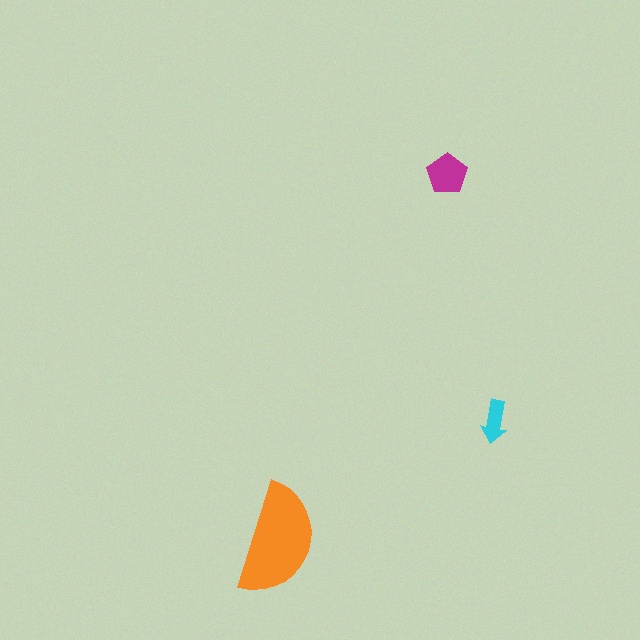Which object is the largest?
The orange semicircle.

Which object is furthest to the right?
The cyan arrow is rightmost.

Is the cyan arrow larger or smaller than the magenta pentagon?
Smaller.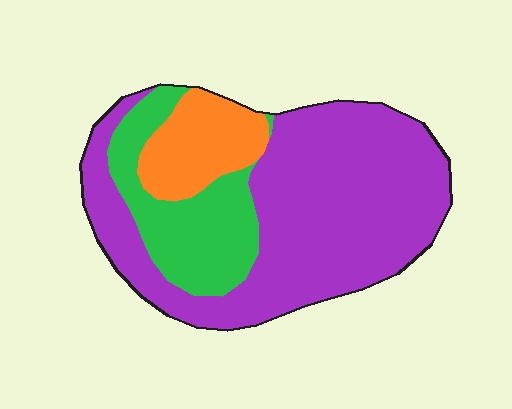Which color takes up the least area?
Orange, at roughly 15%.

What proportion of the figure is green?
Green covers 22% of the figure.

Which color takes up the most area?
Purple, at roughly 65%.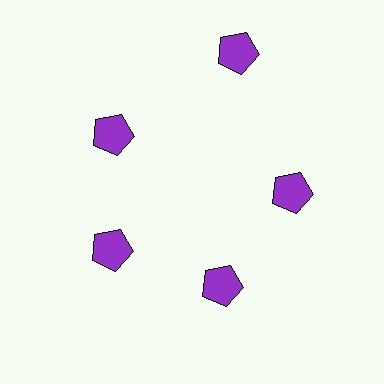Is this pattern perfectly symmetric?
No. The 5 purple pentagons are arranged in a ring, but one element near the 1 o'clock position is pushed outward from the center, breaking the 5-fold rotational symmetry.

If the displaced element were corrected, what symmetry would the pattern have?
It would have 5-fold rotational symmetry — the pattern would map onto itself every 72 degrees.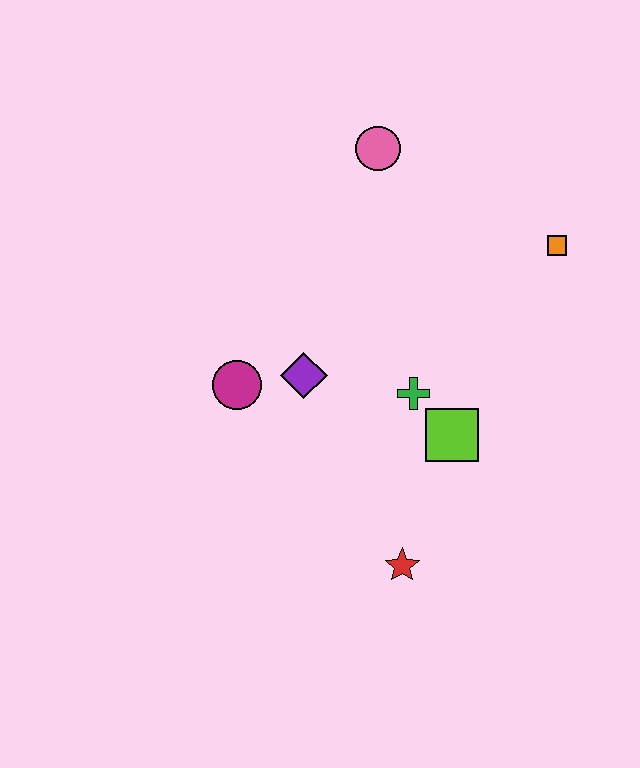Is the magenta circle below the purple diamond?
Yes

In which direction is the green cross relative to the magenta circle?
The green cross is to the right of the magenta circle.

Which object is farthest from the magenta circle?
The orange square is farthest from the magenta circle.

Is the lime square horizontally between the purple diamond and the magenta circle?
No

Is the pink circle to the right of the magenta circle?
Yes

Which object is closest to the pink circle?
The orange square is closest to the pink circle.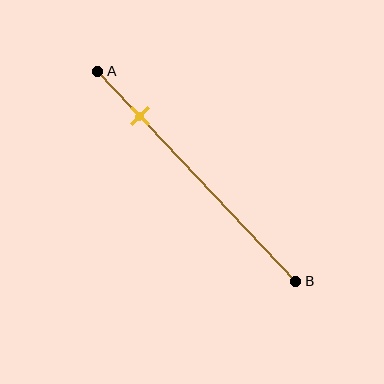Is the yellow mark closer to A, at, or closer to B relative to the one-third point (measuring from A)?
The yellow mark is closer to point A than the one-third point of segment AB.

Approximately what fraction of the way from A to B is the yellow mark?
The yellow mark is approximately 20% of the way from A to B.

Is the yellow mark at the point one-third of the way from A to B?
No, the mark is at about 20% from A, not at the 33% one-third point.